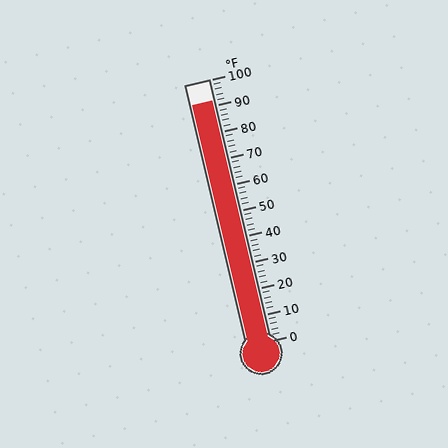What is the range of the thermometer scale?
The thermometer scale ranges from 0°F to 100°F.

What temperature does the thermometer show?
The thermometer shows approximately 92°F.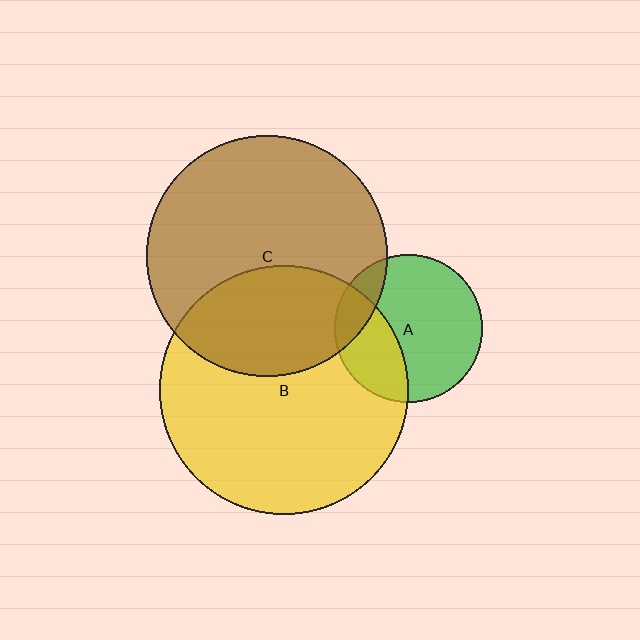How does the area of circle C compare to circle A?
Approximately 2.6 times.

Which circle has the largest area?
Circle B (yellow).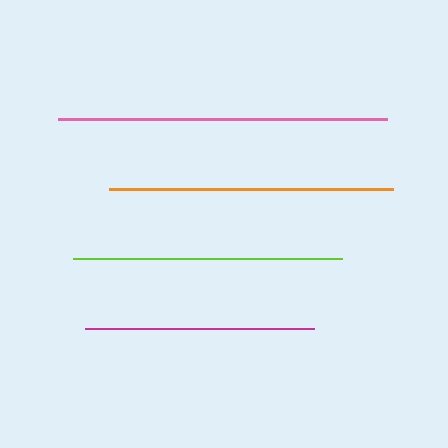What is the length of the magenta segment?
The magenta segment is approximately 229 pixels long.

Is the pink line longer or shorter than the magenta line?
The pink line is longer than the magenta line.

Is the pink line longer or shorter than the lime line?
The pink line is longer than the lime line.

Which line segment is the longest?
The pink line is the longest at approximately 329 pixels.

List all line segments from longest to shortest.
From longest to shortest: pink, orange, lime, magenta.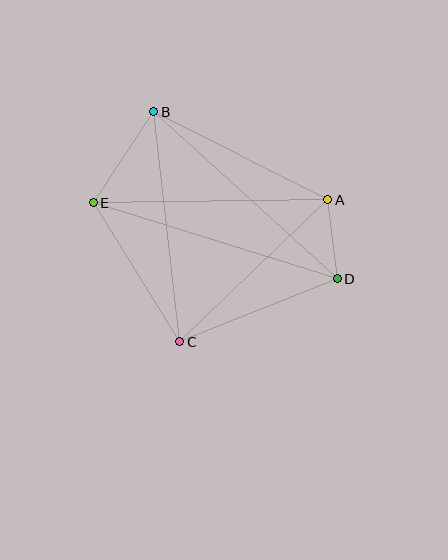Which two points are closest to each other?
Points A and D are closest to each other.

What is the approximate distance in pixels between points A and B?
The distance between A and B is approximately 195 pixels.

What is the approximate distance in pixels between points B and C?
The distance between B and C is approximately 232 pixels.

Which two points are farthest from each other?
Points D and E are farthest from each other.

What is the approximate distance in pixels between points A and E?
The distance between A and E is approximately 235 pixels.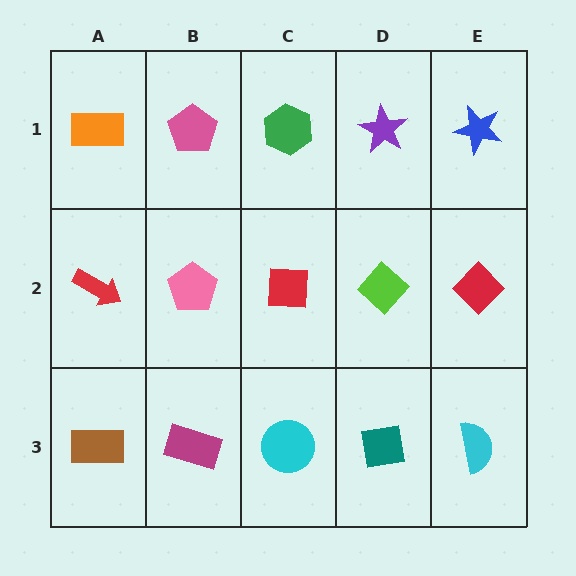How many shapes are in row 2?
5 shapes.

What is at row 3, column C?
A cyan circle.